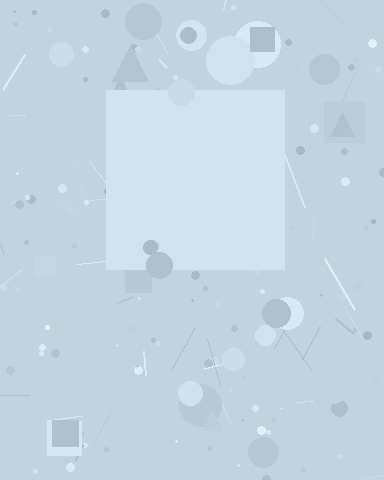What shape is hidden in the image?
A square is hidden in the image.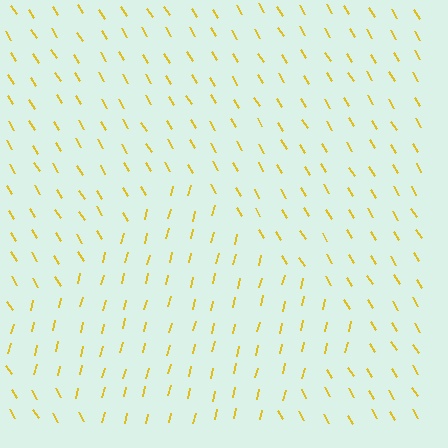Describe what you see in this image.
The image is filled with small yellow line segments. A diamond region in the image has lines oriented differently from the surrounding lines, creating a visible texture boundary.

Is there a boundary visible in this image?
Yes, there is a texture boundary formed by a change in line orientation.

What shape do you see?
I see a diamond.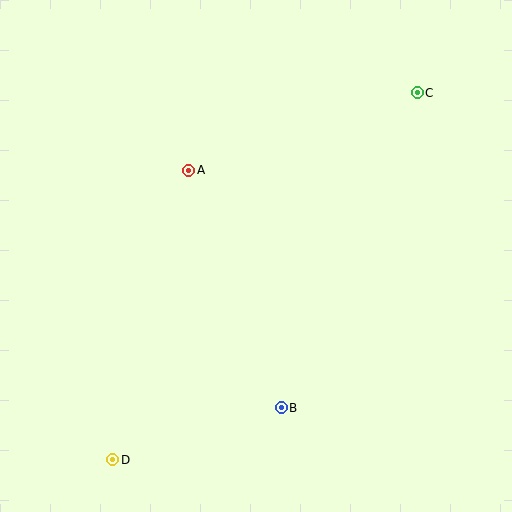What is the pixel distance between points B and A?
The distance between B and A is 255 pixels.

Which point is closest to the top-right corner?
Point C is closest to the top-right corner.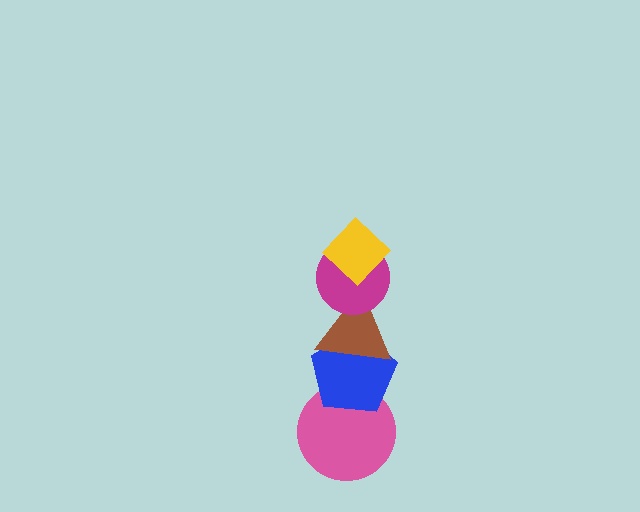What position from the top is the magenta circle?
The magenta circle is 2nd from the top.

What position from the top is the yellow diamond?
The yellow diamond is 1st from the top.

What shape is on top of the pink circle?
The blue pentagon is on top of the pink circle.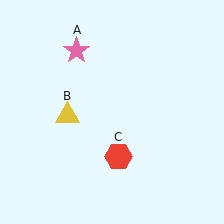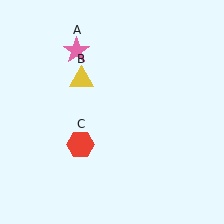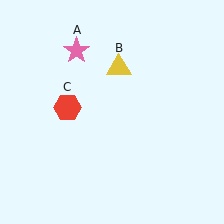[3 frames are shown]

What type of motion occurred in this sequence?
The yellow triangle (object B), red hexagon (object C) rotated clockwise around the center of the scene.